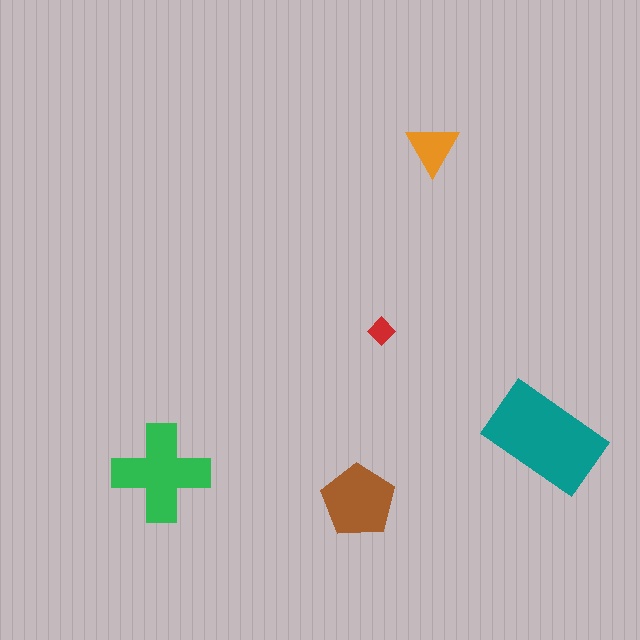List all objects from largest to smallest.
The teal rectangle, the green cross, the brown pentagon, the orange triangle, the red diamond.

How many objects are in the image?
There are 5 objects in the image.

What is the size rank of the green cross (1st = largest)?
2nd.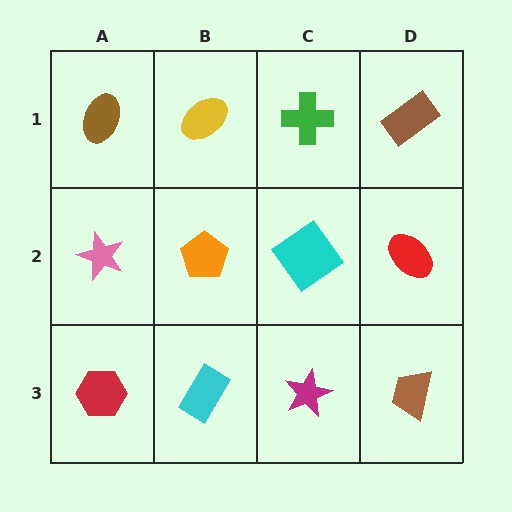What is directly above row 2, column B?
A yellow ellipse.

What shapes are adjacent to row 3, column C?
A cyan diamond (row 2, column C), a cyan rectangle (row 3, column B), a brown trapezoid (row 3, column D).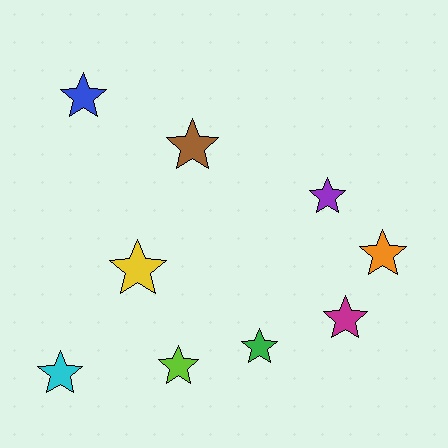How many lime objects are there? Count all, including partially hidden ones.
There is 1 lime object.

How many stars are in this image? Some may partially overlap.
There are 9 stars.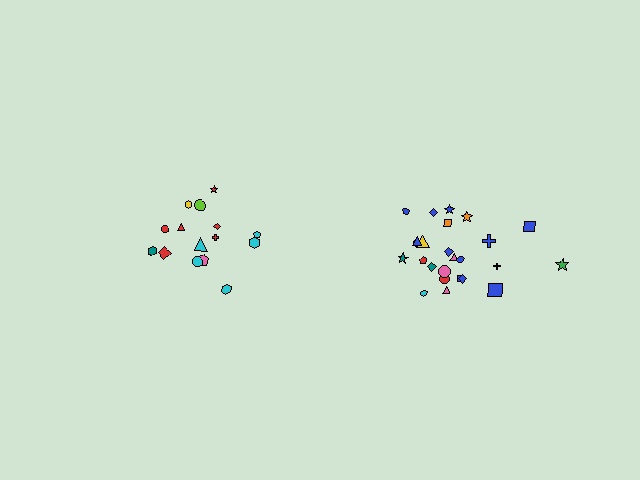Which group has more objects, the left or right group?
The right group.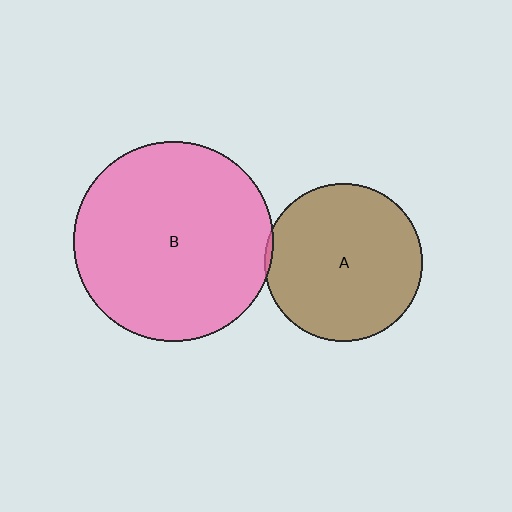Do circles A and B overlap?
Yes.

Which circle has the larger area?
Circle B (pink).